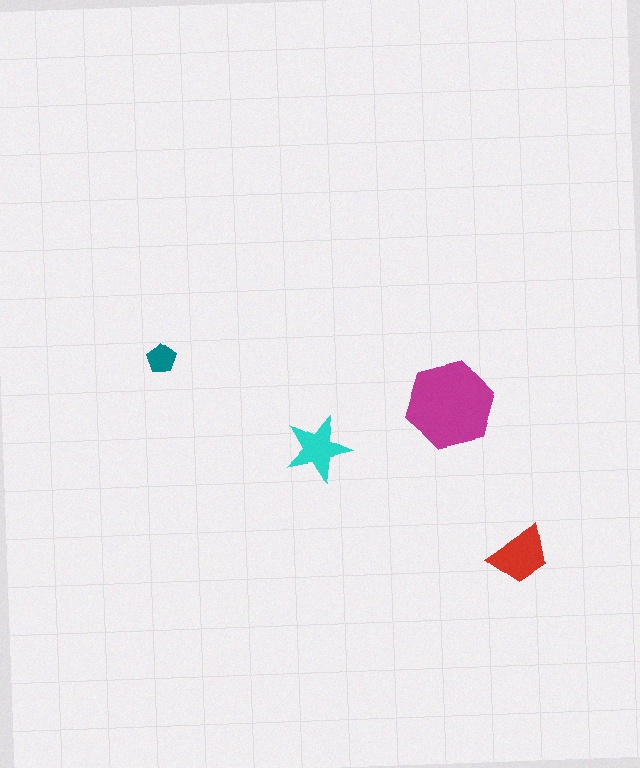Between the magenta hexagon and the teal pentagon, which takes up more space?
The magenta hexagon.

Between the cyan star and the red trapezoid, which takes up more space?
The red trapezoid.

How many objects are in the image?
There are 4 objects in the image.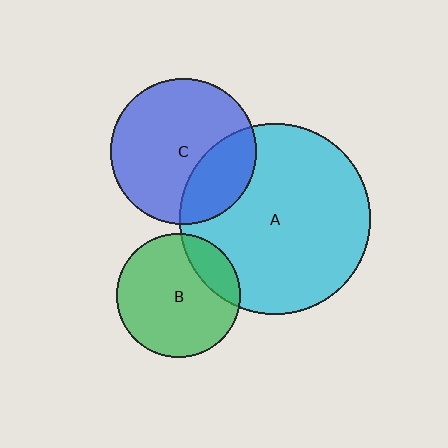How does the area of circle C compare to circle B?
Approximately 1.4 times.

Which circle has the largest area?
Circle A (cyan).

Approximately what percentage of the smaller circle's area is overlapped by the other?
Approximately 20%.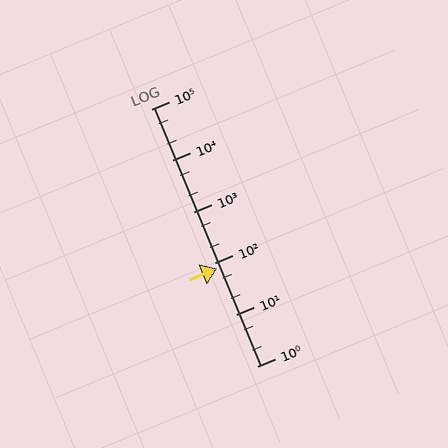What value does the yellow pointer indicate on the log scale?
The pointer indicates approximately 78.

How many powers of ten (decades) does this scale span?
The scale spans 5 decades, from 1 to 100000.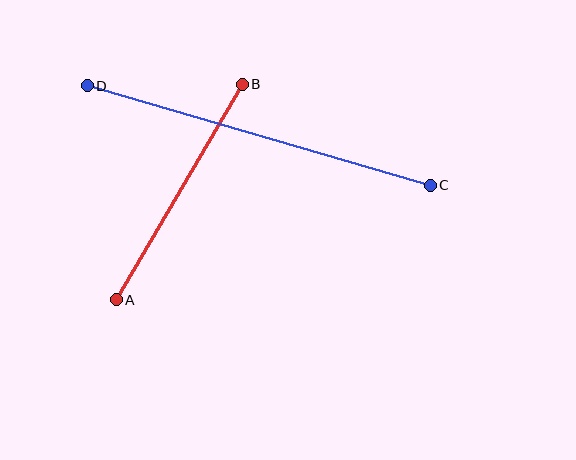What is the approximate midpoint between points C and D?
The midpoint is at approximately (259, 136) pixels.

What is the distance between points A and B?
The distance is approximately 250 pixels.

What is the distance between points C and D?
The distance is approximately 357 pixels.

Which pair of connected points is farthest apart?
Points C and D are farthest apart.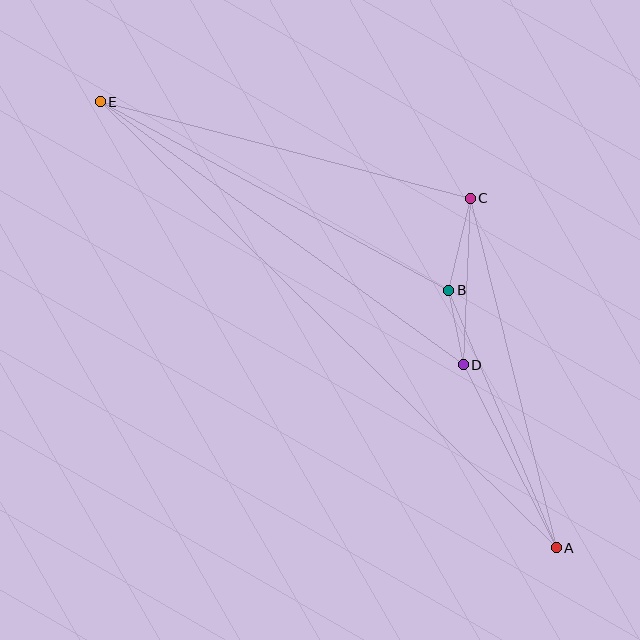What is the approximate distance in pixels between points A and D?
The distance between A and D is approximately 206 pixels.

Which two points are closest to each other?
Points B and D are closest to each other.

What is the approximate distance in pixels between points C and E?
The distance between C and E is approximately 382 pixels.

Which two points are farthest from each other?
Points A and E are farthest from each other.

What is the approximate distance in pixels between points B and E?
The distance between B and E is approximately 396 pixels.